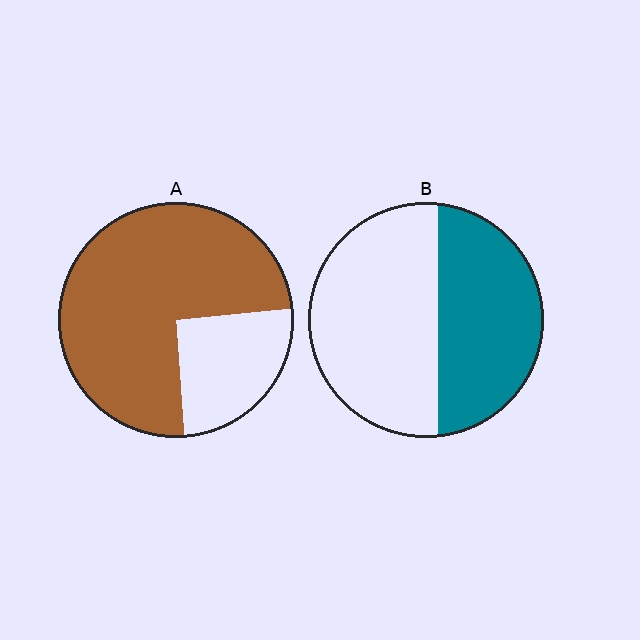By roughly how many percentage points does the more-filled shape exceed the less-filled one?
By roughly 30 percentage points (A over B).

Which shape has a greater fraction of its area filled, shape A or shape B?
Shape A.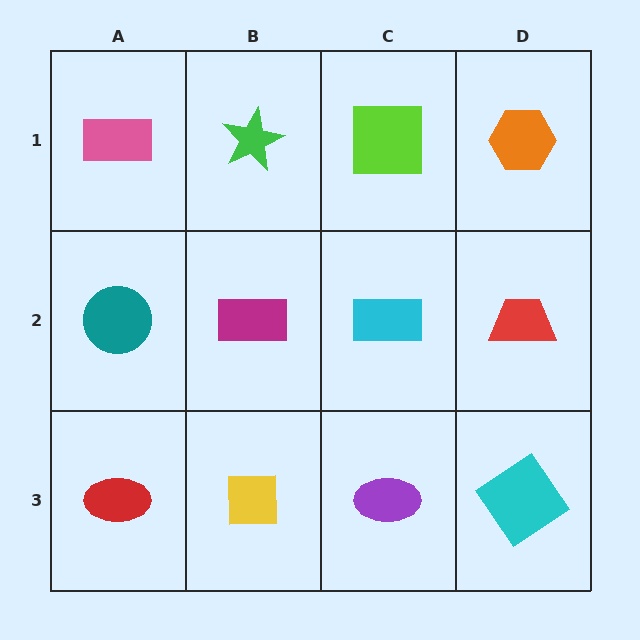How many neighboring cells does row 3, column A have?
2.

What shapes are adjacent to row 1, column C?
A cyan rectangle (row 2, column C), a green star (row 1, column B), an orange hexagon (row 1, column D).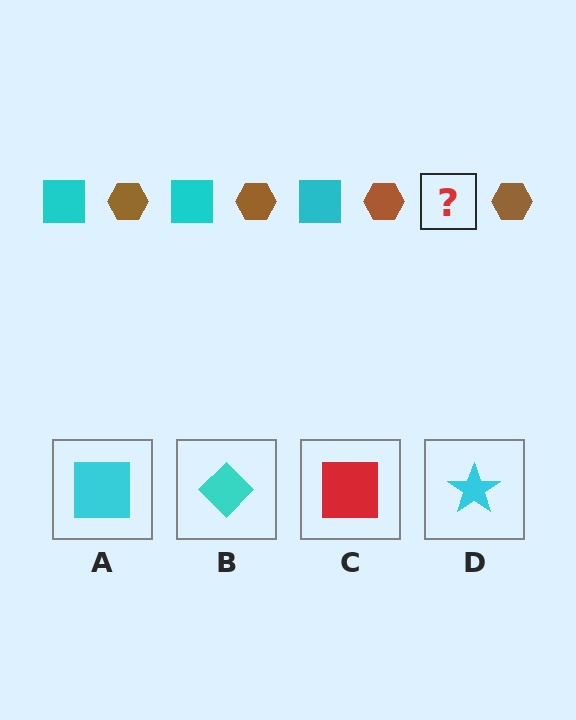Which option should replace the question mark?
Option A.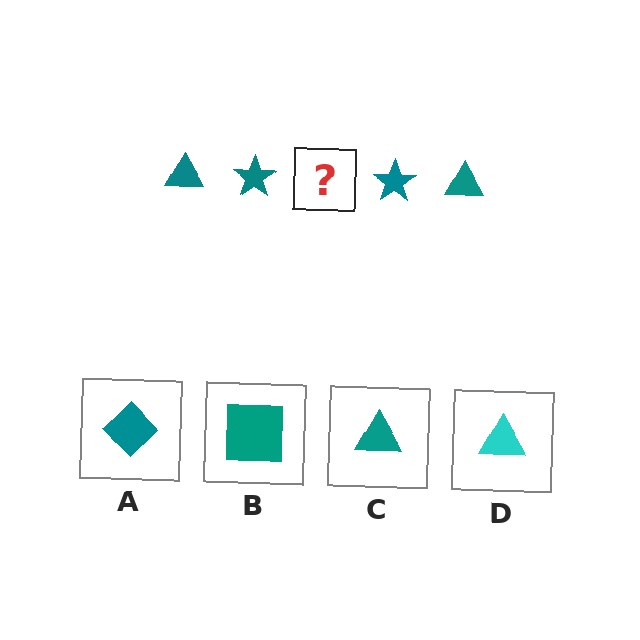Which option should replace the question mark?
Option C.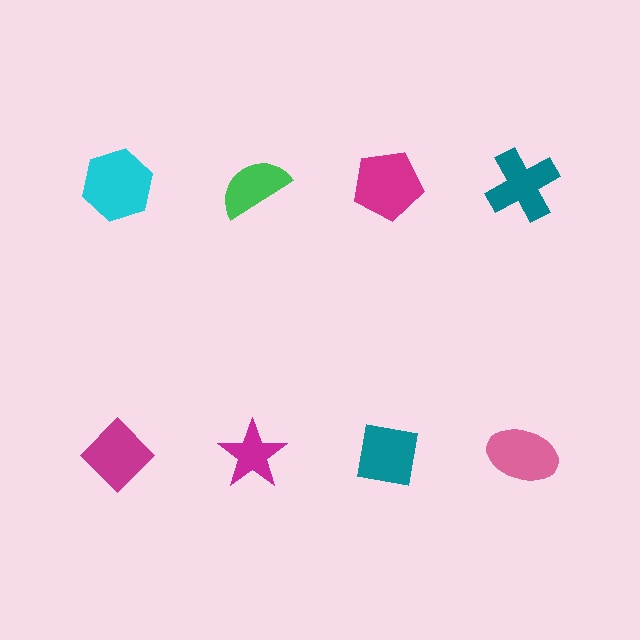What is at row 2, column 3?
A teal square.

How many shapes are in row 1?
4 shapes.